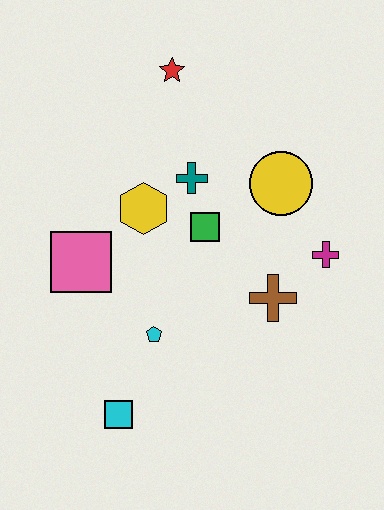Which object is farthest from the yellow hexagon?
The cyan square is farthest from the yellow hexagon.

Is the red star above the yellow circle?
Yes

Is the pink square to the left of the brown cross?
Yes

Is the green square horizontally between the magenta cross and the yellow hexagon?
Yes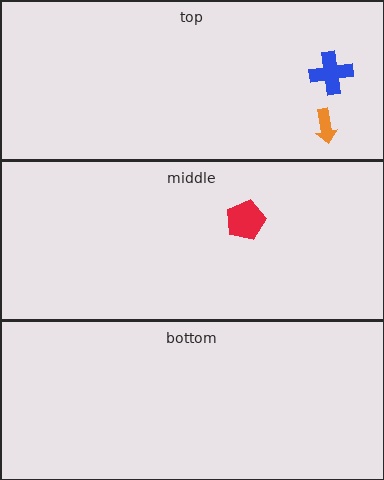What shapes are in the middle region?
The red pentagon.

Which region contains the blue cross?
The top region.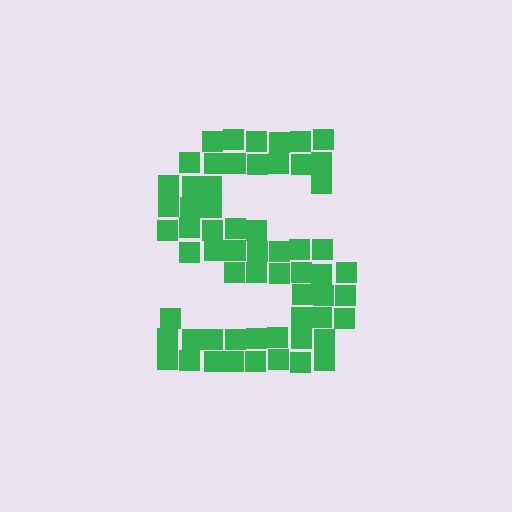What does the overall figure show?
The overall figure shows the letter S.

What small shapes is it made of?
It is made of small squares.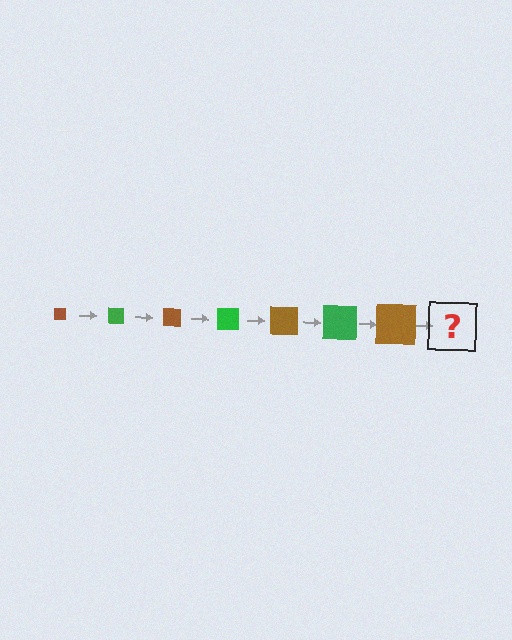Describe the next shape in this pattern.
It should be a green square, larger than the previous one.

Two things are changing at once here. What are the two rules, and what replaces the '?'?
The two rules are that the square grows larger each step and the color cycles through brown and green. The '?' should be a green square, larger than the previous one.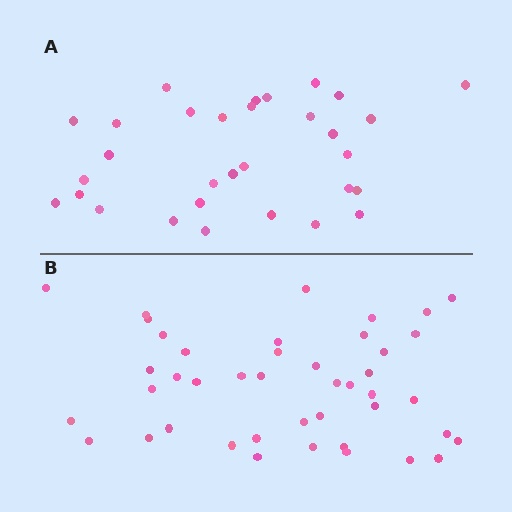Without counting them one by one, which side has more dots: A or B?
Region B (the bottom region) has more dots.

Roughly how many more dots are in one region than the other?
Region B has roughly 12 or so more dots than region A.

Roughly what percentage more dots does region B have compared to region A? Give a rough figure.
About 40% more.